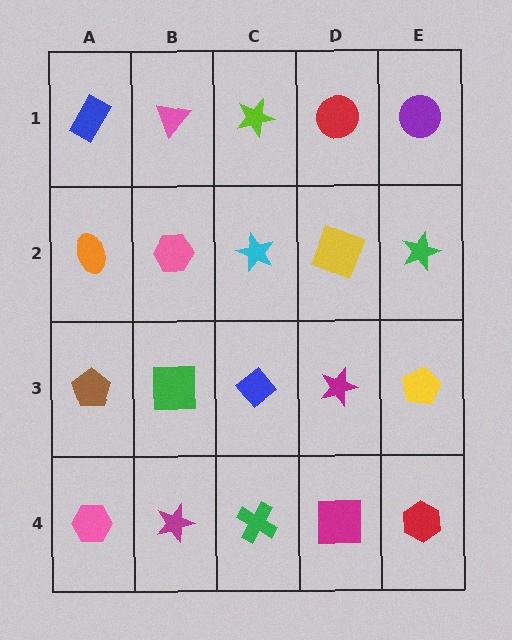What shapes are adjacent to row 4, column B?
A green square (row 3, column B), a pink hexagon (row 4, column A), a green cross (row 4, column C).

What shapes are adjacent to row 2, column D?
A red circle (row 1, column D), a magenta star (row 3, column D), a cyan star (row 2, column C), a green star (row 2, column E).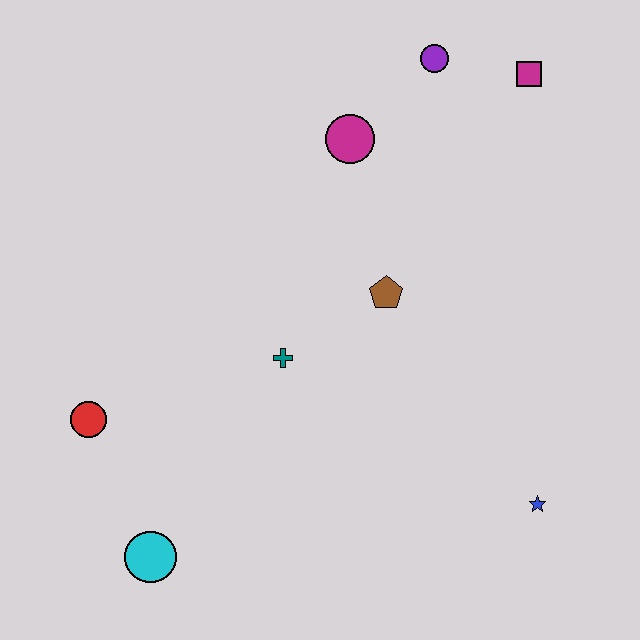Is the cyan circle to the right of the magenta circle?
No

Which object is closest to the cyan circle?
The red circle is closest to the cyan circle.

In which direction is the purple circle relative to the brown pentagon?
The purple circle is above the brown pentagon.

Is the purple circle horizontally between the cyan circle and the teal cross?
No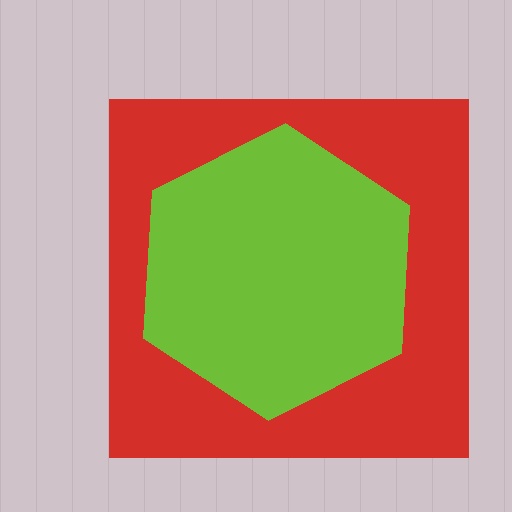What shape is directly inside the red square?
The lime hexagon.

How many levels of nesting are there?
2.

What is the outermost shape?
The red square.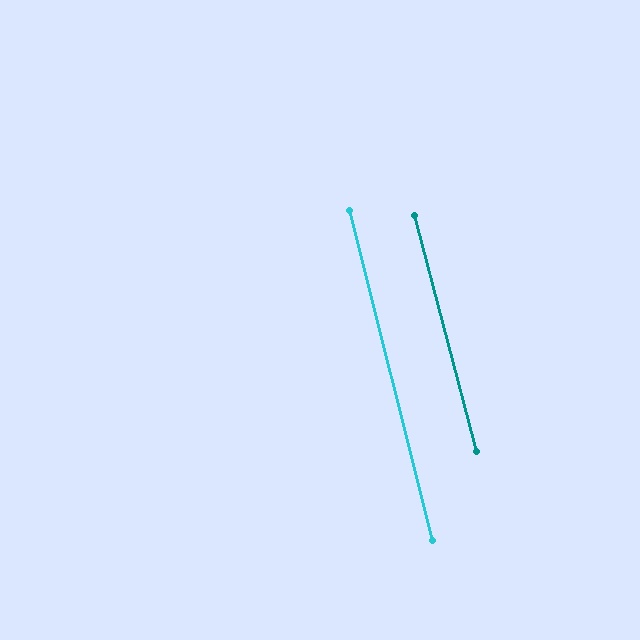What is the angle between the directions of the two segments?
Approximately 1 degree.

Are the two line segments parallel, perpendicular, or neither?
Parallel — their directions differ by only 0.7°.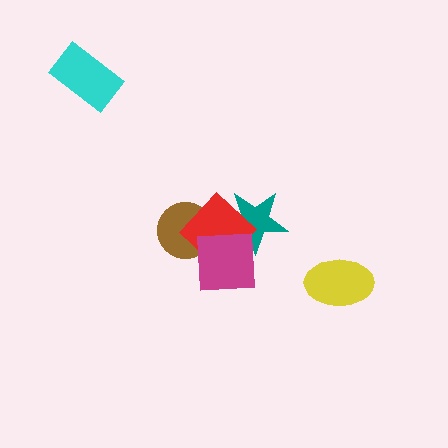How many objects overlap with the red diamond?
3 objects overlap with the red diamond.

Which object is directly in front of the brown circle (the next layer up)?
The red diamond is directly in front of the brown circle.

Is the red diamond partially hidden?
Yes, it is partially covered by another shape.